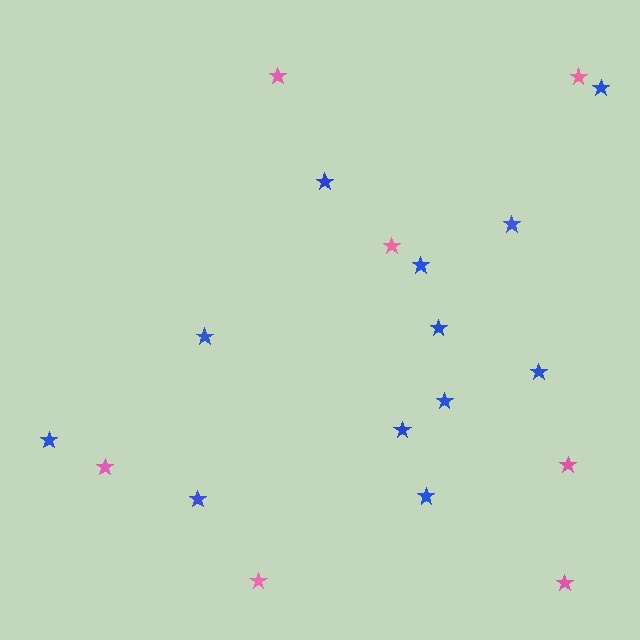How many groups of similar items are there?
There are 2 groups: one group of pink stars (7) and one group of blue stars (12).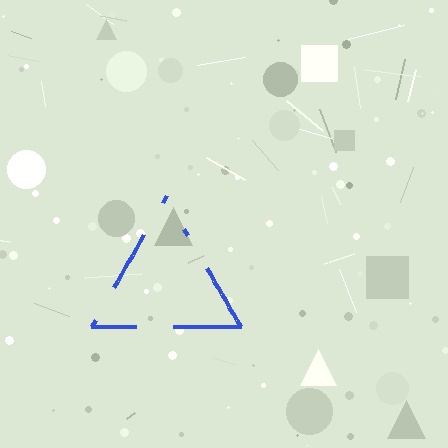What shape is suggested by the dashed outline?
The dashed outline suggests a triangle.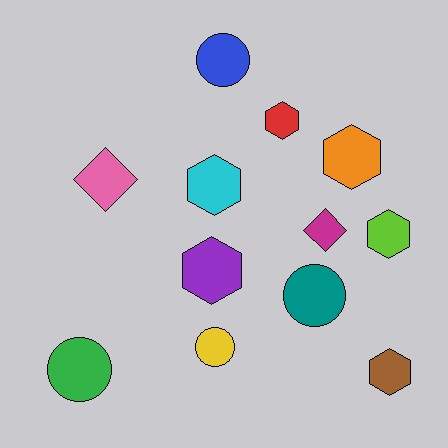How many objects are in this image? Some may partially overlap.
There are 12 objects.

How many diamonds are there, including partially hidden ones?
There are 2 diamonds.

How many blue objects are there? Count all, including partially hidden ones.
There is 1 blue object.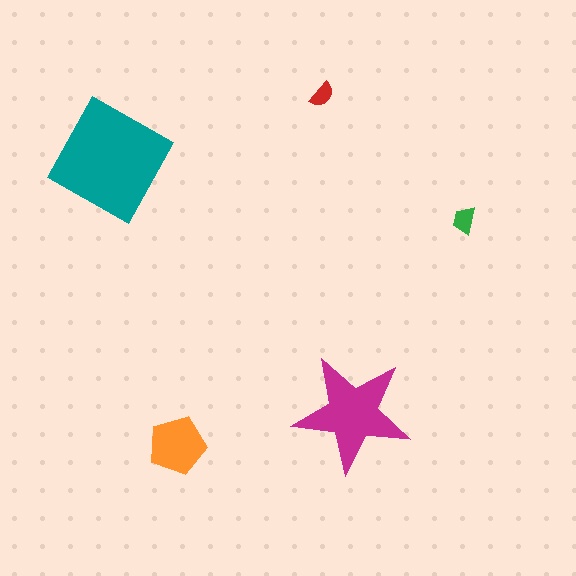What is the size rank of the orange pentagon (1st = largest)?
3rd.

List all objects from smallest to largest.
The red semicircle, the green trapezoid, the orange pentagon, the magenta star, the teal square.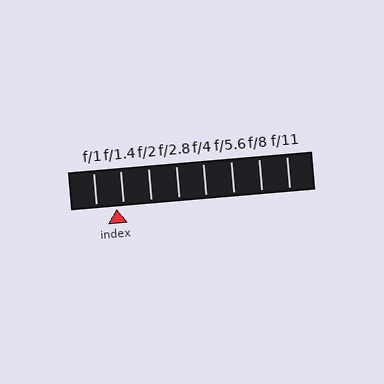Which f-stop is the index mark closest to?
The index mark is closest to f/1.4.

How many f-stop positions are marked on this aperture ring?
There are 8 f-stop positions marked.